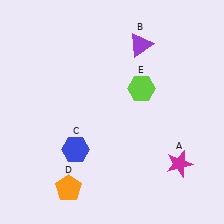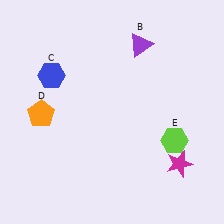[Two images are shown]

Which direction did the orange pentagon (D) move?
The orange pentagon (D) moved up.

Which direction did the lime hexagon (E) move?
The lime hexagon (E) moved down.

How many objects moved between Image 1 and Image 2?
3 objects moved between the two images.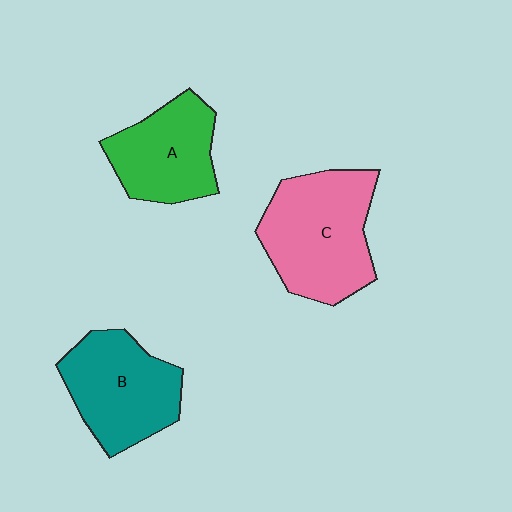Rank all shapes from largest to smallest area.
From largest to smallest: C (pink), B (teal), A (green).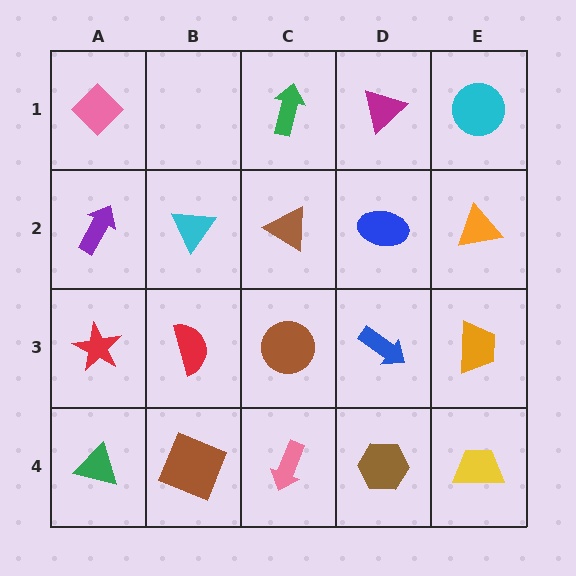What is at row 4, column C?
A pink arrow.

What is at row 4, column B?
A brown square.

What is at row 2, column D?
A blue ellipse.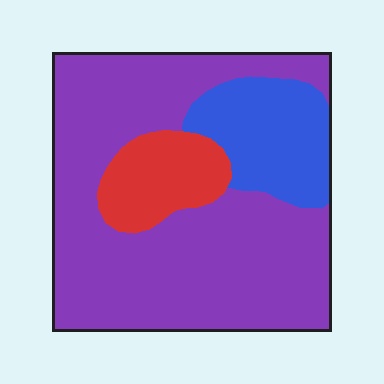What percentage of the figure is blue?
Blue takes up about one sixth (1/6) of the figure.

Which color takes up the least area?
Red, at roughly 15%.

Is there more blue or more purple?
Purple.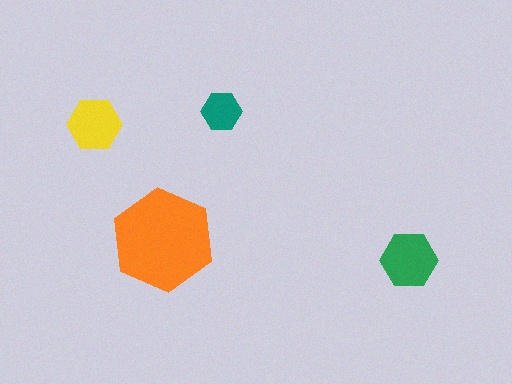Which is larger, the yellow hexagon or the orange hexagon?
The orange one.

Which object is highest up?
The teal hexagon is topmost.